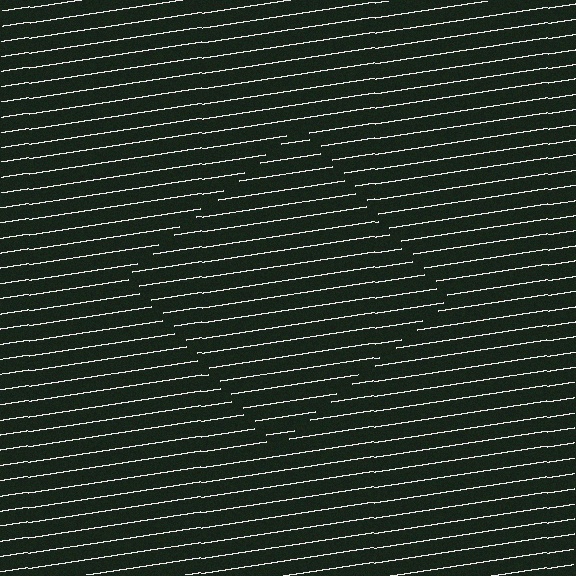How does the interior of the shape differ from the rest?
The interior of the shape contains the same grating, shifted by half a period — the contour is defined by the phase discontinuity where line-ends from the inner and outer gratings abut.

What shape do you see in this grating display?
An illusory square. The interior of the shape contains the same grating, shifted by half a period — the contour is defined by the phase discontinuity where line-ends from the inner and outer gratings abut.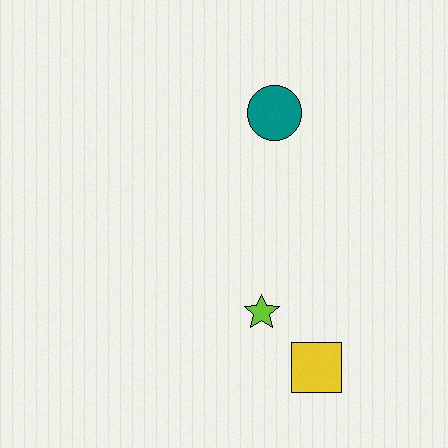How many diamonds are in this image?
There are no diamonds.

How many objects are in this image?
There are 3 objects.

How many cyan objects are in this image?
There are no cyan objects.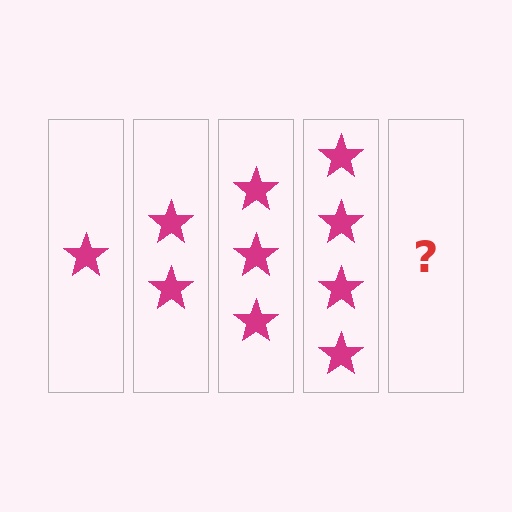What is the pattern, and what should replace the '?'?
The pattern is that each step adds one more star. The '?' should be 5 stars.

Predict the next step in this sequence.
The next step is 5 stars.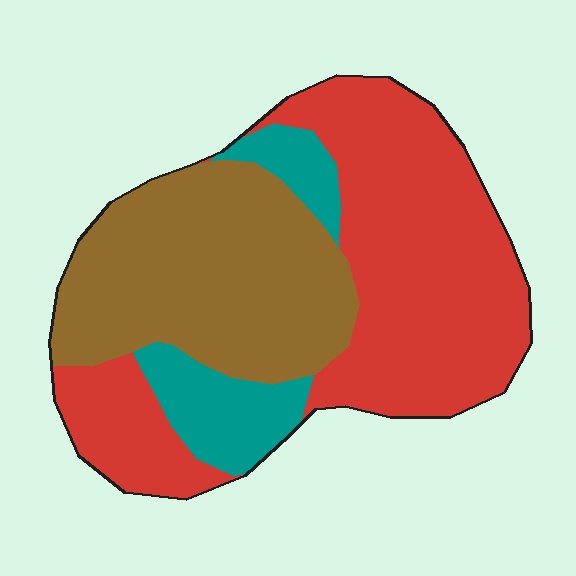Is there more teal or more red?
Red.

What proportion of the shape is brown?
Brown covers around 35% of the shape.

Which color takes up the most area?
Red, at roughly 50%.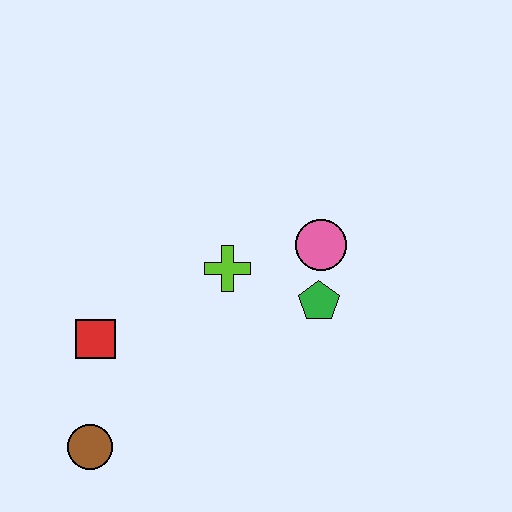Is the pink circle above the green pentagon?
Yes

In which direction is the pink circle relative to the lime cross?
The pink circle is to the right of the lime cross.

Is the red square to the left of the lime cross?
Yes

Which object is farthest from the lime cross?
The brown circle is farthest from the lime cross.